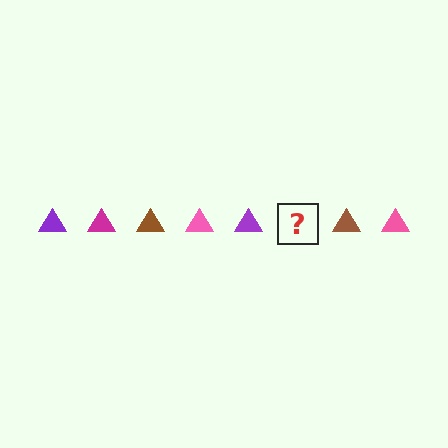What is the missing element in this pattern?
The missing element is a magenta triangle.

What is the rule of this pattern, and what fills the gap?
The rule is that the pattern cycles through purple, magenta, brown, pink triangles. The gap should be filled with a magenta triangle.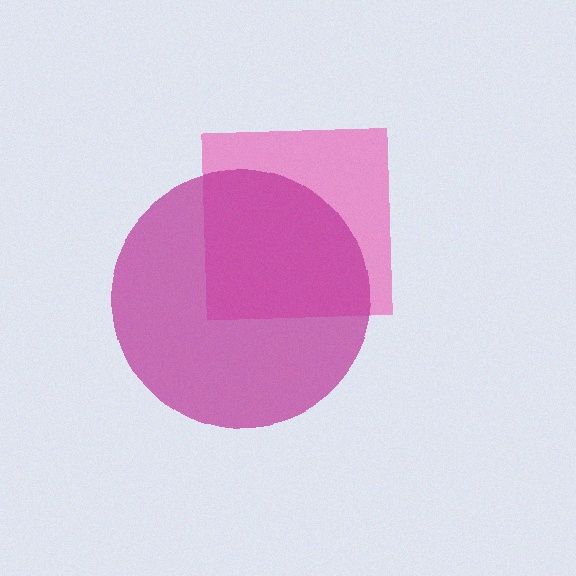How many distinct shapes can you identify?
There are 2 distinct shapes: a pink square, a magenta circle.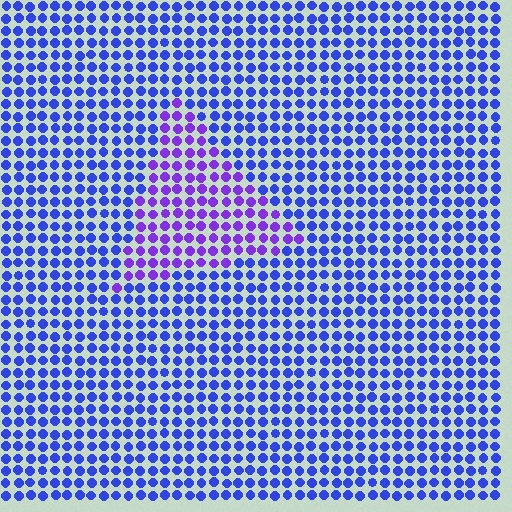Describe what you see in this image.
The image is filled with small blue elements in a uniform arrangement. A triangle-shaped region is visible where the elements are tinted to a slightly different hue, forming a subtle color boundary.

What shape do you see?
I see a triangle.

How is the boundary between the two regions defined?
The boundary is defined purely by a slight shift in hue (about 36 degrees). Spacing, size, and orientation are identical on both sides.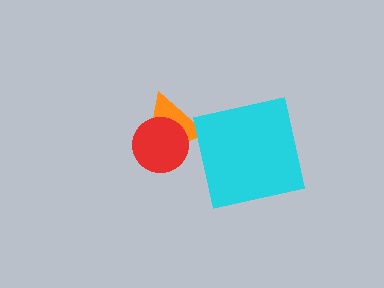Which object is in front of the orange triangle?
The red circle is in front of the orange triangle.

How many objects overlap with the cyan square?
0 objects overlap with the cyan square.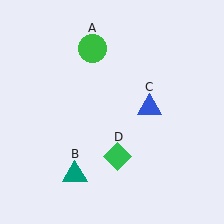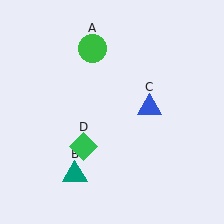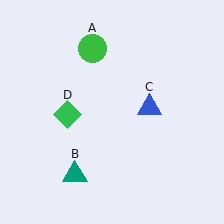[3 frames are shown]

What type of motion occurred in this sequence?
The green diamond (object D) rotated clockwise around the center of the scene.